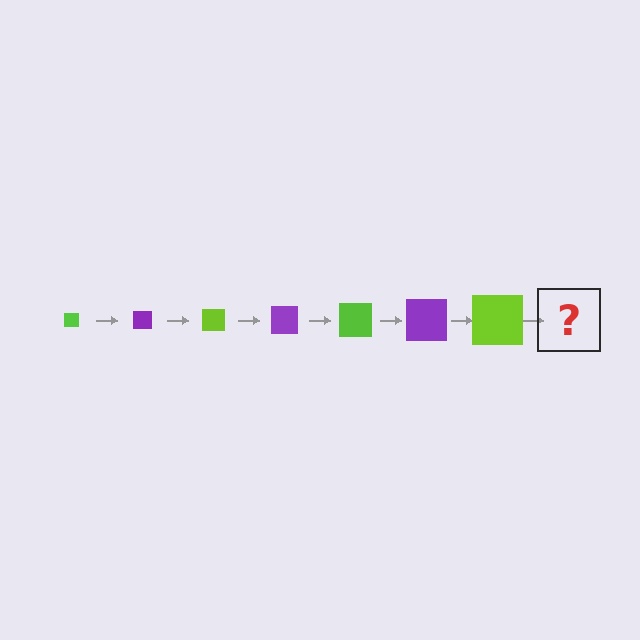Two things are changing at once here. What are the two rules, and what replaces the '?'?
The two rules are that the square grows larger each step and the color cycles through lime and purple. The '?' should be a purple square, larger than the previous one.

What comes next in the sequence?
The next element should be a purple square, larger than the previous one.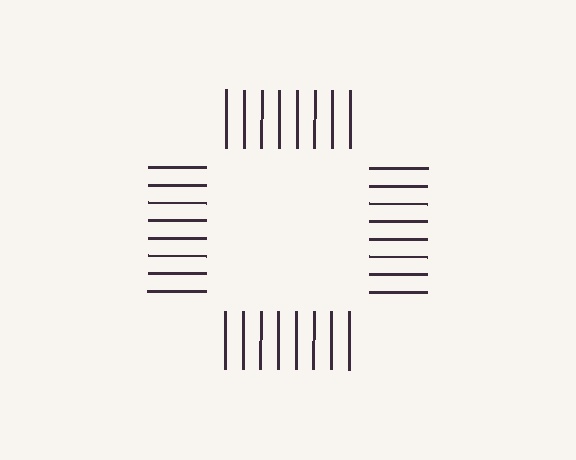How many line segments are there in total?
32 — 8 along each of the 4 edges.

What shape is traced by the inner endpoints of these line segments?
An illusory square — the line segments terminate on its edges but no continuous stroke is drawn.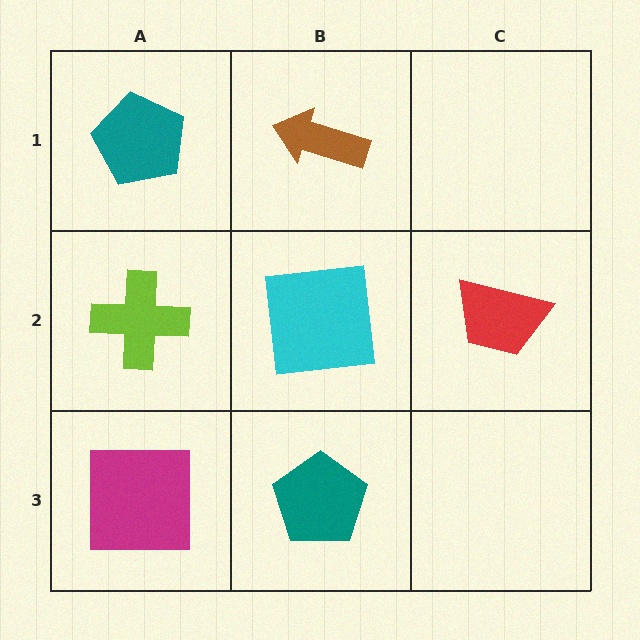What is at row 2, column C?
A red trapezoid.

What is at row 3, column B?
A teal pentagon.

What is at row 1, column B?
A brown arrow.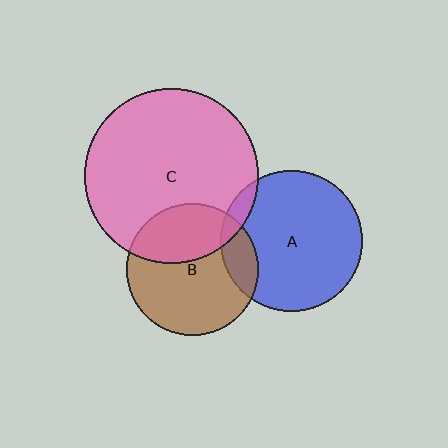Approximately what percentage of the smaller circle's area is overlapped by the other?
Approximately 15%.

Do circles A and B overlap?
Yes.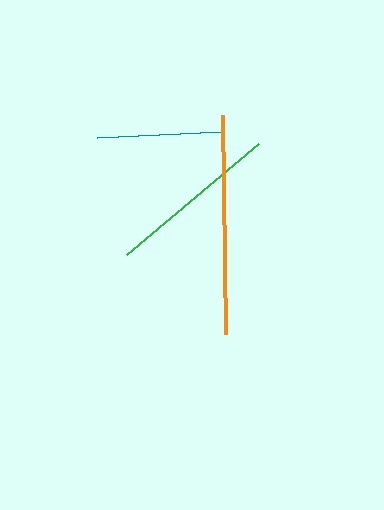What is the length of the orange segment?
The orange segment is approximately 218 pixels long.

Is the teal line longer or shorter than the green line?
The green line is longer than the teal line.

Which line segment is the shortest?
The teal line is the shortest at approximately 123 pixels.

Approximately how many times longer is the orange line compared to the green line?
The orange line is approximately 1.3 times the length of the green line.